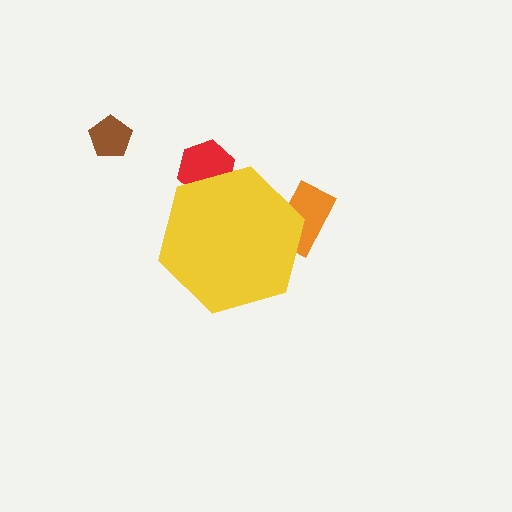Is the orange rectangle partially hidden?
Yes, the orange rectangle is partially hidden behind the yellow hexagon.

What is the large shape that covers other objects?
A yellow hexagon.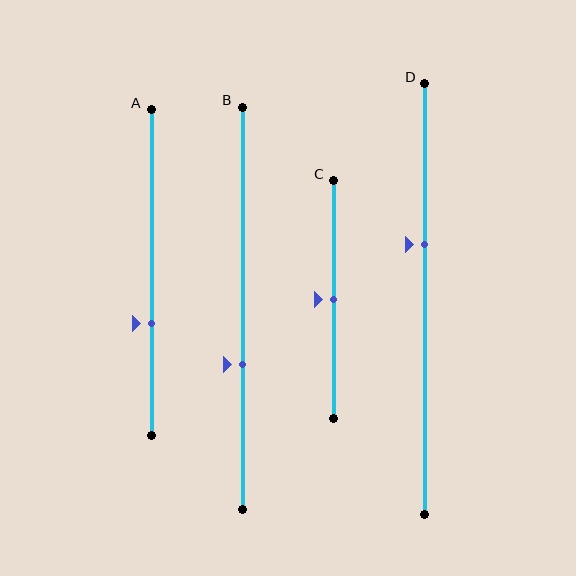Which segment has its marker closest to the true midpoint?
Segment C has its marker closest to the true midpoint.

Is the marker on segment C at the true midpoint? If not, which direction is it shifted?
Yes, the marker on segment C is at the true midpoint.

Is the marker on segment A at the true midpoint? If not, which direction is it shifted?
No, the marker on segment A is shifted downward by about 16% of the segment length.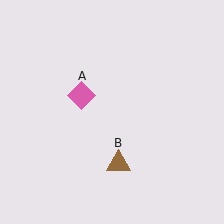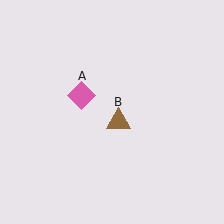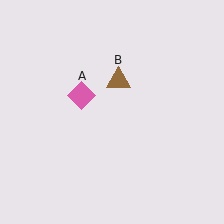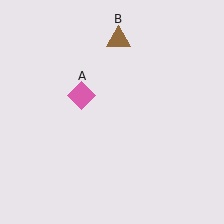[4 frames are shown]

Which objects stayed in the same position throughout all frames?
Pink diamond (object A) remained stationary.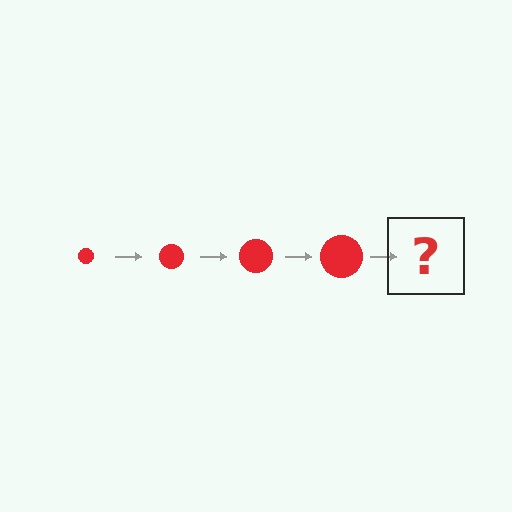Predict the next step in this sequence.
The next step is a red circle, larger than the previous one.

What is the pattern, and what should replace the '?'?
The pattern is that the circle gets progressively larger each step. The '?' should be a red circle, larger than the previous one.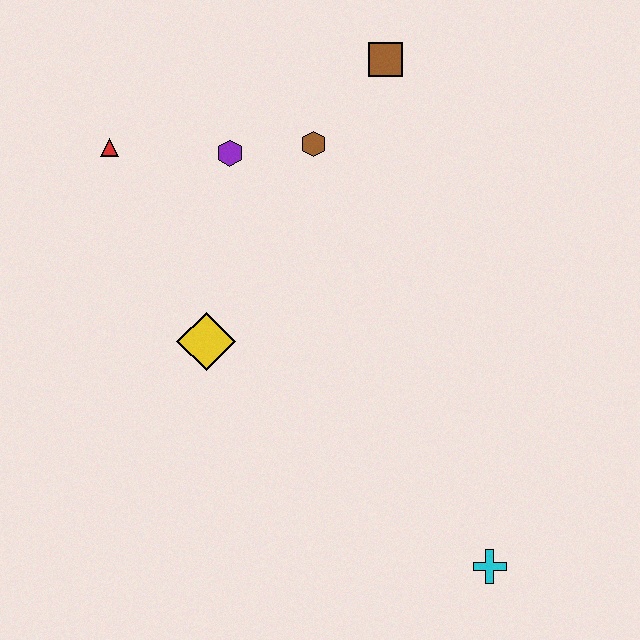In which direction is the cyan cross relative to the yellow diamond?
The cyan cross is to the right of the yellow diamond.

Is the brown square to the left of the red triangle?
No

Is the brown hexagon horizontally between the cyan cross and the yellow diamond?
Yes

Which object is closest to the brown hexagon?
The purple hexagon is closest to the brown hexagon.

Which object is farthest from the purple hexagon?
The cyan cross is farthest from the purple hexagon.